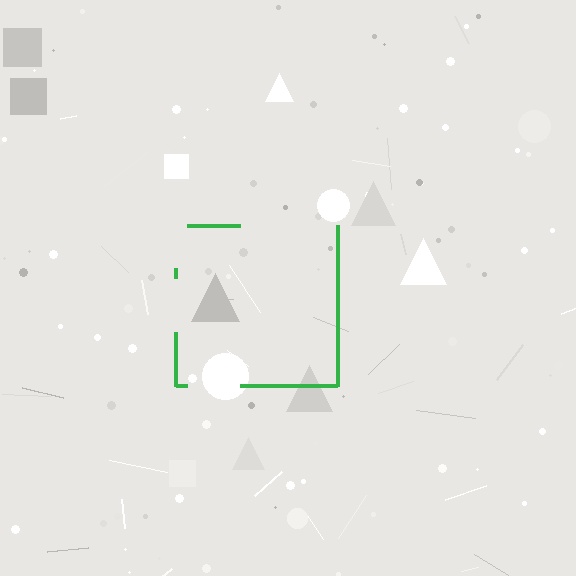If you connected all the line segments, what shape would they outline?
They would outline a square.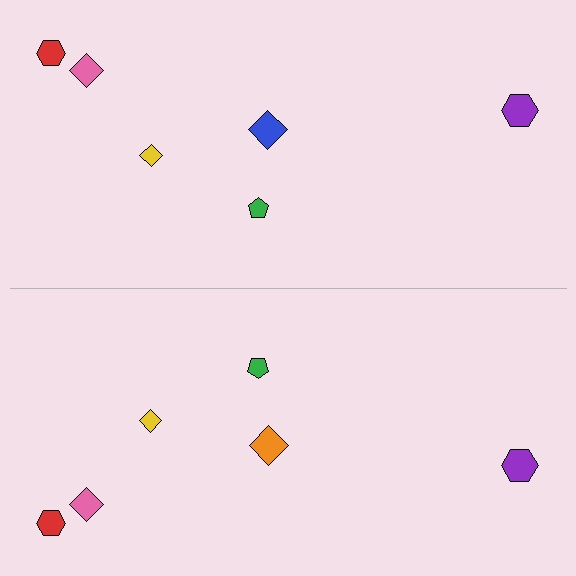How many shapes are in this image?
There are 12 shapes in this image.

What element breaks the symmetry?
The orange diamond on the bottom side breaks the symmetry — its mirror counterpart is blue.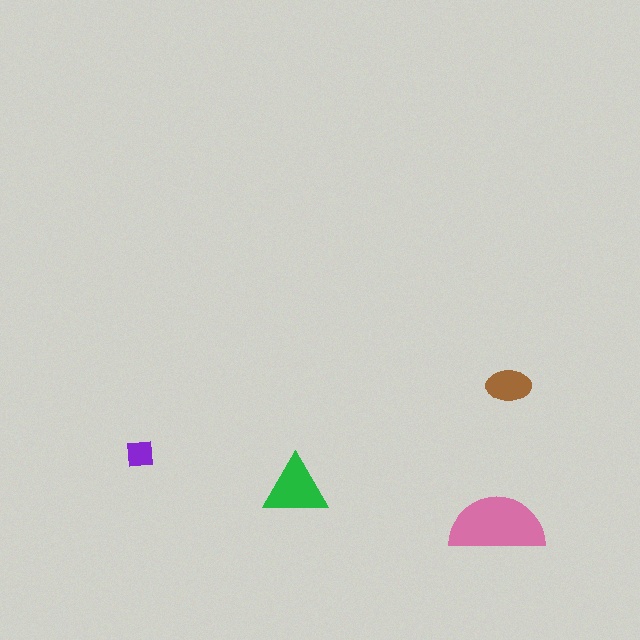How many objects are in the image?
There are 4 objects in the image.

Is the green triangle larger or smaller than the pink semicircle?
Smaller.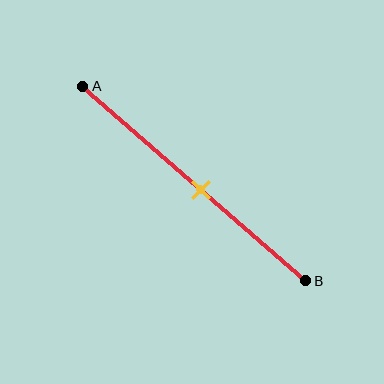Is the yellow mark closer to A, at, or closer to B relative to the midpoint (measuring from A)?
The yellow mark is closer to point B than the midpoint of segment AB.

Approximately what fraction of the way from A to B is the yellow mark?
The yellow mark is approximately 55% of the way from A to B.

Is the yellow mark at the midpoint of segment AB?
No, the mark is at about 55% from A, not at the 50% midpoint.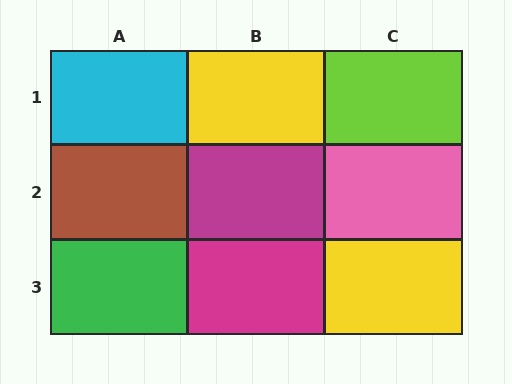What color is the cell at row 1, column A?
Cyan.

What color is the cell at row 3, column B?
Magenta.